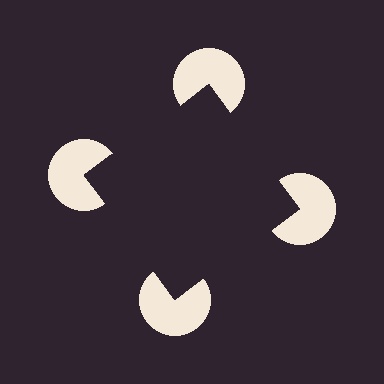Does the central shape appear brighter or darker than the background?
It typically appears slightly darker than the background, even though no actual brightness change is drawn.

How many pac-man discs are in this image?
There are 4 — one at each vertex of the illusory square.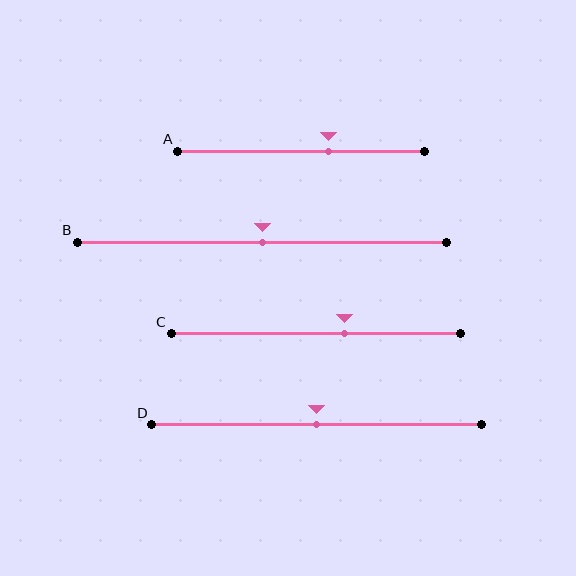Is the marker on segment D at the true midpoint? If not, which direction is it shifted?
Yes, the marker on segment D is at the true midpoint.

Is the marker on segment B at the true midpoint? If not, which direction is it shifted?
Yes, the marker on segment B is at the true midpoint.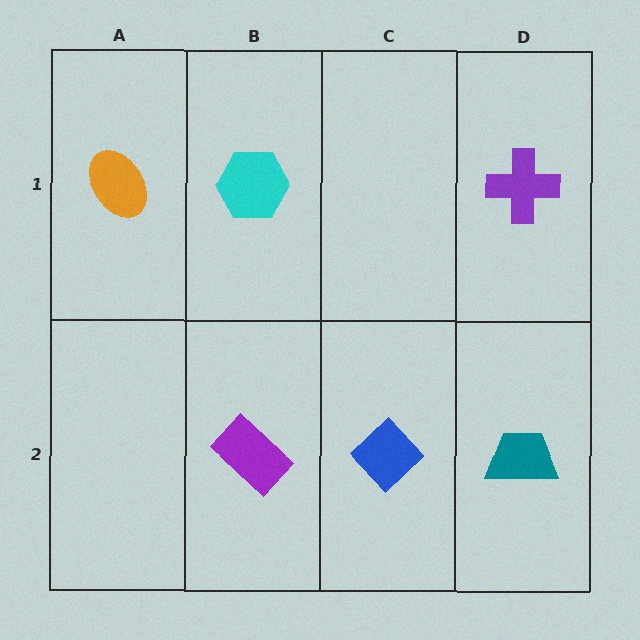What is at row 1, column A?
An orange ellipse.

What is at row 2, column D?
A teal trapezoid.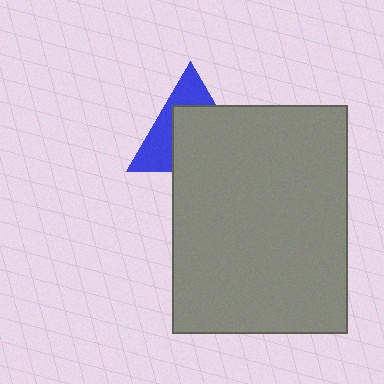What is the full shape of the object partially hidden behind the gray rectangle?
The partially hidden object is a blue triangle.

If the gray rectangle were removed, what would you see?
You would see the complete blue triangle.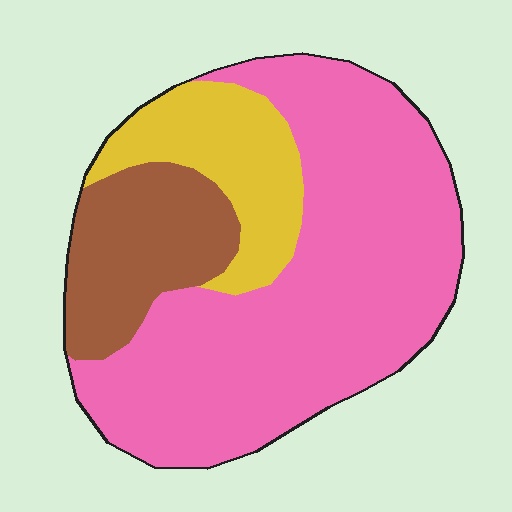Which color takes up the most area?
Pink, at roughly 65%.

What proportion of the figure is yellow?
Yellow takes up less than a quarter of the figure.